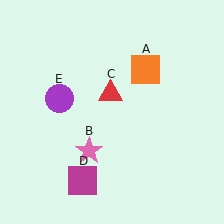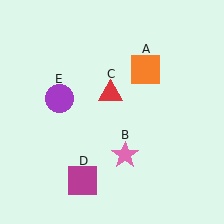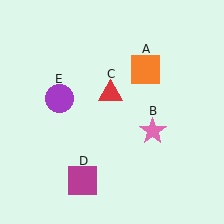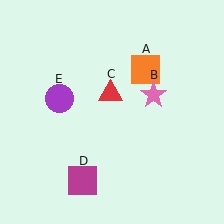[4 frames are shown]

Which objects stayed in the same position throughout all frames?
Orange square (object A) and red triangle (object C) and magenta square (object D) and purple circle (object E) remained stationary.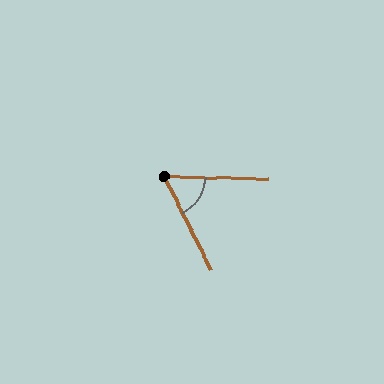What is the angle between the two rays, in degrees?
Approximately 62 degrees.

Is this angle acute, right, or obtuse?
It is acute.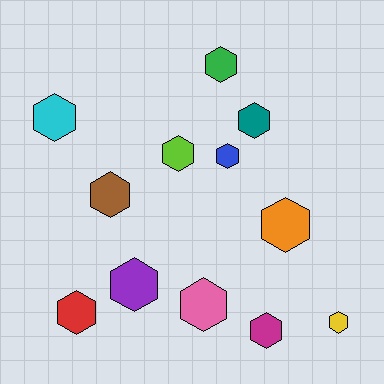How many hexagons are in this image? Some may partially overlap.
There are 12 hexagons.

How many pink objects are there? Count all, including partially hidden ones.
There is 1 pink object.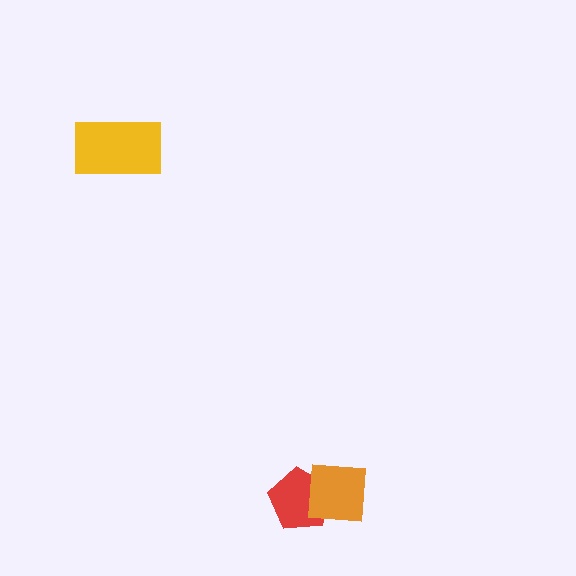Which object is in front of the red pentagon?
The orange square is in front of the red pentagon.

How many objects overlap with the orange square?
1 object overlaps with the orange square.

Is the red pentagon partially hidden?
Yes, it is partially covered by another shape.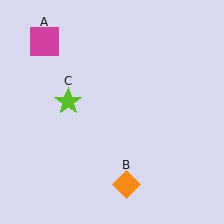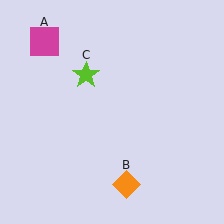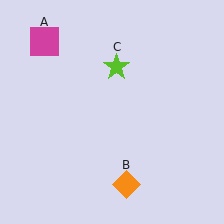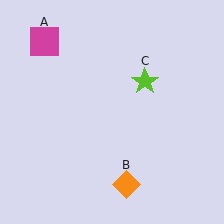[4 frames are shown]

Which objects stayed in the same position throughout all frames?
Magenta square (object A) and orange diamond (object B) remained stationary.